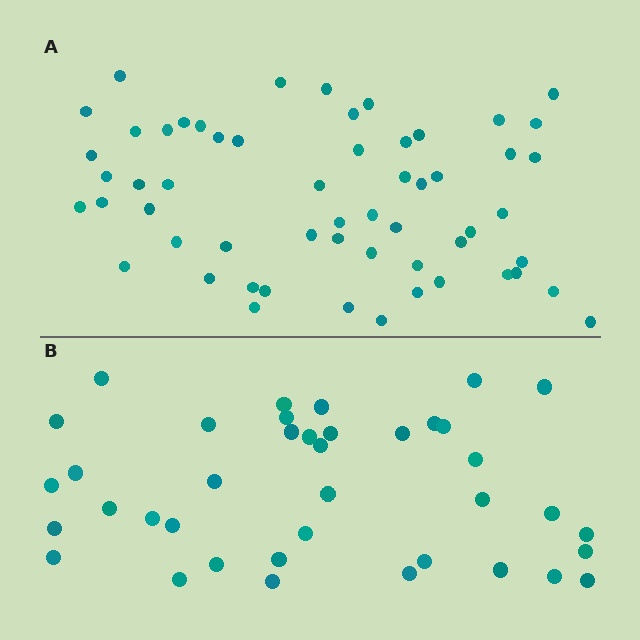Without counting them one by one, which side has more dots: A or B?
Region A (the top region) has more dots.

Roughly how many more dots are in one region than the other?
Region A has approximately 20 more dots than region B.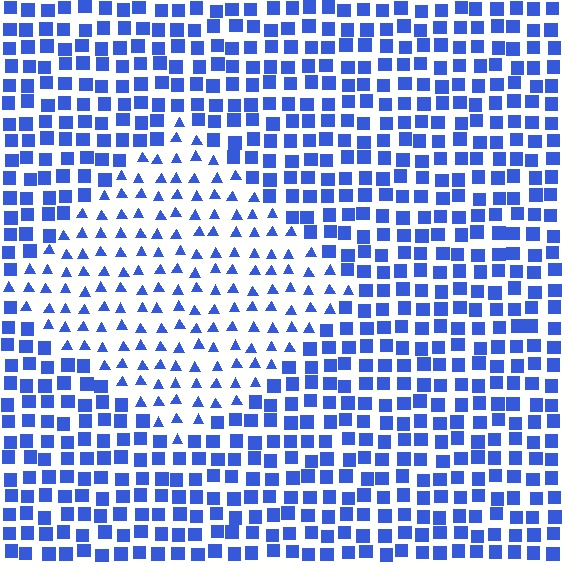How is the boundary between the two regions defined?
The boundary is defined by a change in element shape: triangles inside vs. squares outside. All elements share the same color and spacing.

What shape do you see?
I see a diamond.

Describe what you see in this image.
The image is filled with small blue elements arranged in a uniform grid. A diamond-shaped region contains triangles, while the surrounding area contains squares. The boundary is defined purely by the change in element shape.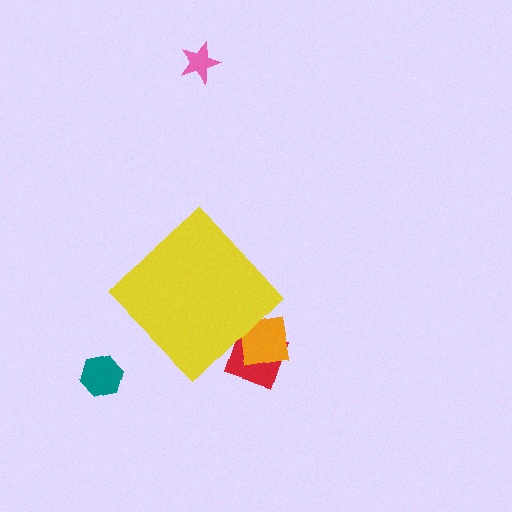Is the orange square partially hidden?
Yes, the orange square is partially hidden behind the yellow diamond.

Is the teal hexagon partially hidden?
No, the teal hexagon is fully visible.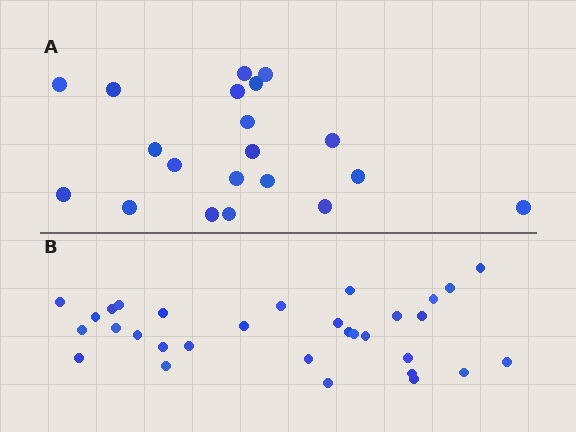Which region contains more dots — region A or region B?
Region B (the bottom region) has more dots.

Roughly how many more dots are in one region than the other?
Region B has roughly 12 or so more dots than region A.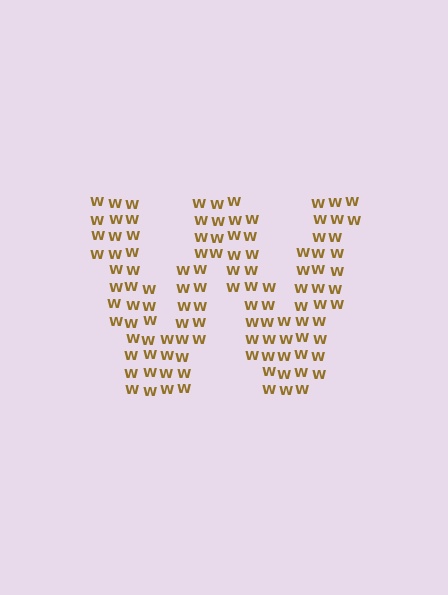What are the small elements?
The small elements are letter W's.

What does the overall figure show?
The overall figure shows the letter W.